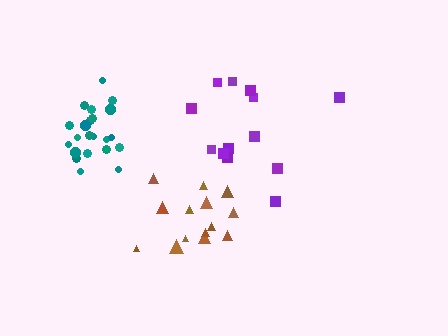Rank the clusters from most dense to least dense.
teal, brown, purple.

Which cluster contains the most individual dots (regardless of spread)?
Teal (23).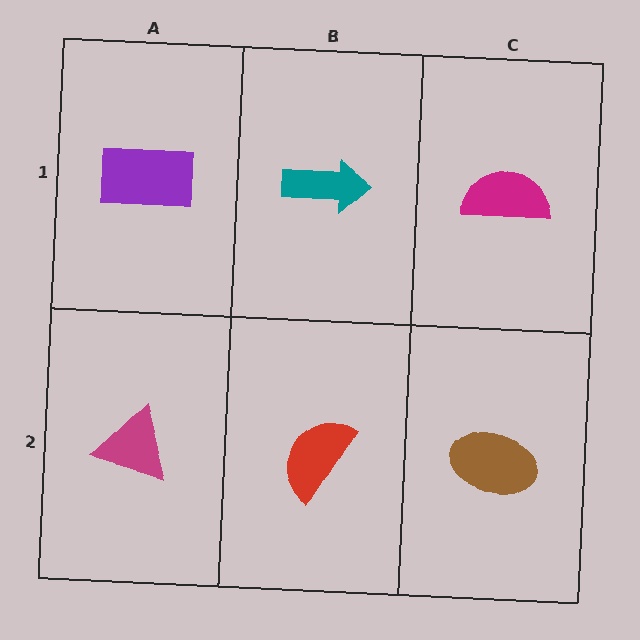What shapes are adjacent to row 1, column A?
A magenta triangle (row 2, column A), a teal arrow (row 1, column B).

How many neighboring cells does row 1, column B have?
3.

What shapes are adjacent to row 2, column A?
A purple rectangle (row 1, column A), a red semicircle (row 2, column B).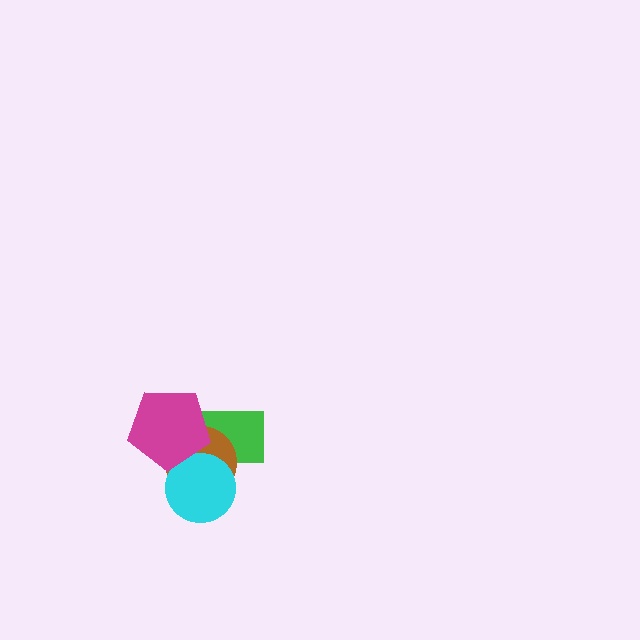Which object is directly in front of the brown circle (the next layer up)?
The cyan circle is directly in front of the brown circle.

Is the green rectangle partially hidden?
Yes, it is partially covered by another shape.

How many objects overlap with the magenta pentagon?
3 objects overlap with the magenta pentagon.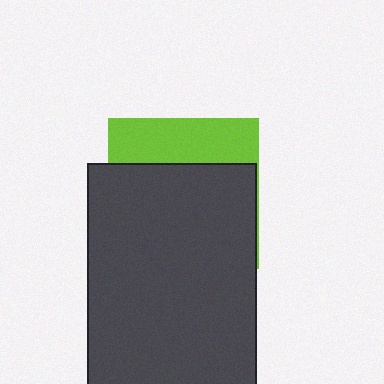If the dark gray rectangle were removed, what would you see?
You would see the complete lime square.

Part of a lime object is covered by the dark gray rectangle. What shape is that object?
It is a square.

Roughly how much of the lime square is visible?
A small part of it is visible (roughly 31%).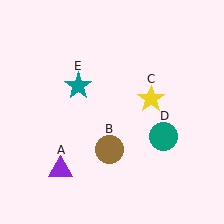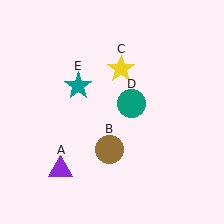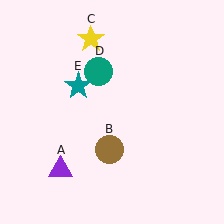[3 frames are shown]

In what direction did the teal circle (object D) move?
The teal circle (object D) moved up and to the left.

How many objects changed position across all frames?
2 objects changed position: yellow star (object C), teal circle (object D).